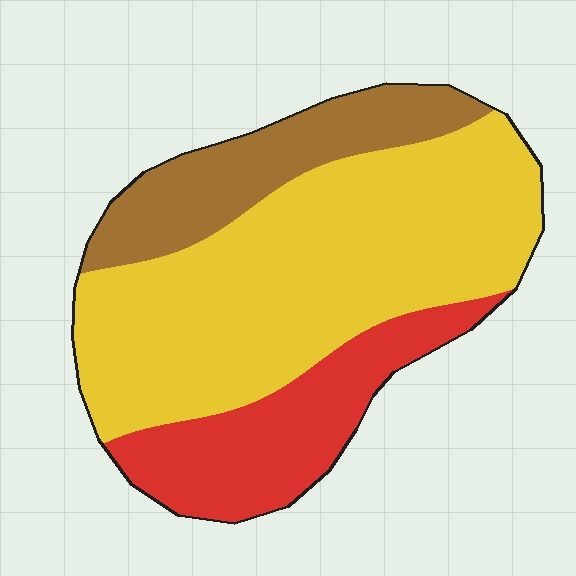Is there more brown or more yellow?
Yellow.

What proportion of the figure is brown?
Brown takes up about one fifth (1/5) of the figure.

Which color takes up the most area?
Yellow, at roughly 60%.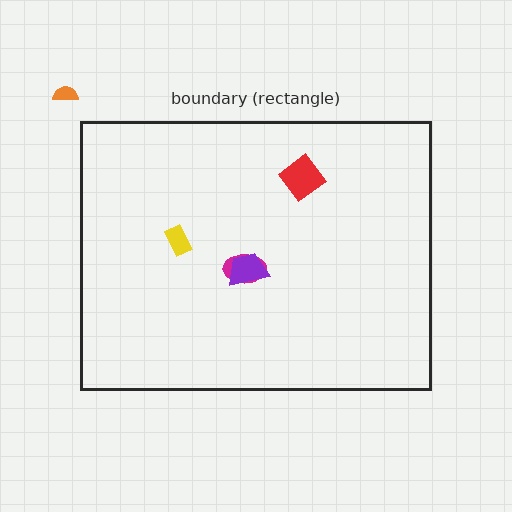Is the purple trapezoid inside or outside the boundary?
Inside.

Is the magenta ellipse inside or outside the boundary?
Inside.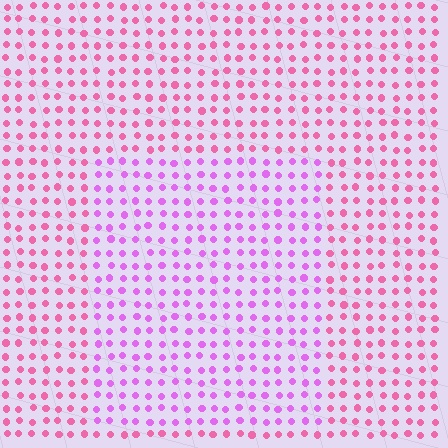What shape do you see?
I see a rectangle.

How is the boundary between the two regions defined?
The boundary is defined purely by a slight shift in hue (about 36 degrees). Spacing, size, and orientation are identical on both sides.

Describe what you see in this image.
The image is filled with small pink elements in a uniform arrangement. A rectangle-shaped region is visible where the elements are tinted to a slightly different hue, forming a subtle color boundary.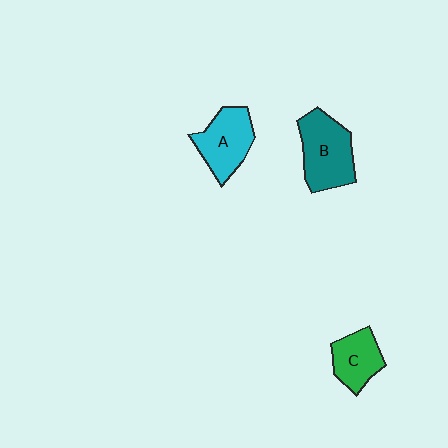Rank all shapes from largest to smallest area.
From largest to smallest: B (teal), A (cyan), C (green).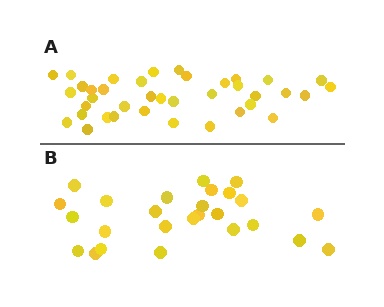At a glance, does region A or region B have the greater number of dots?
Region A (the top region) has more dots.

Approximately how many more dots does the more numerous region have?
Region A has roughly 12 or so more dots than region B.